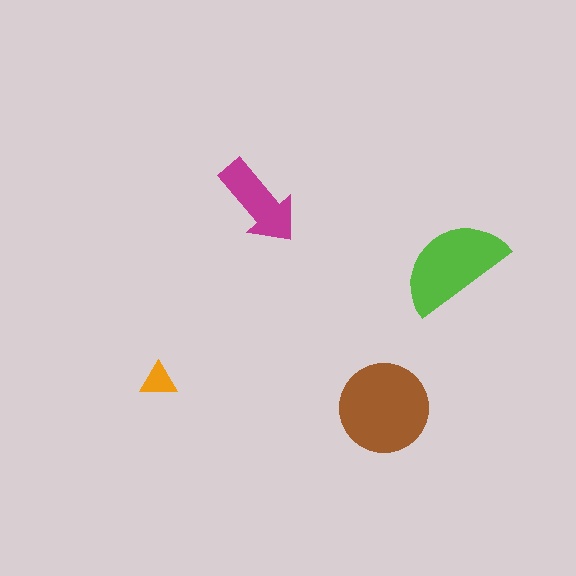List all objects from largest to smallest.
The brown circle, the lime semicircle, the magenta arrow, the orange triangle.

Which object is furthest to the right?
The lime semicircle is rightmost.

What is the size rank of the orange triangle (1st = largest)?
4th.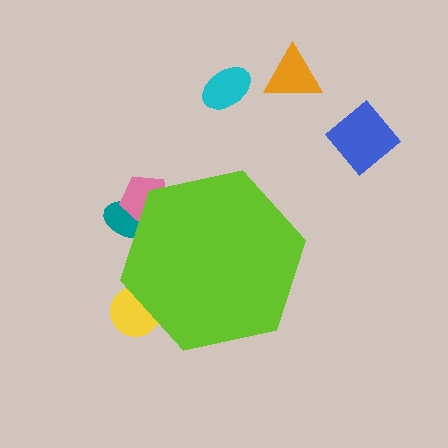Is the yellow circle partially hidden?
Yes, the yellow circle is partially hidden behind the lime hexagon.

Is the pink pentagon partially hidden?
Yes, the pink pentagon is partially hidden behind the lime hexagon.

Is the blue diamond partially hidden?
No, the blue diamond is fully visible.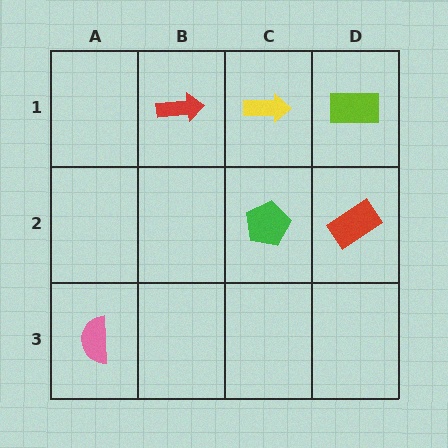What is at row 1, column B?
A red arrow.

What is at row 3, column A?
A pink semicircle.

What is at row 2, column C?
A green pentagon.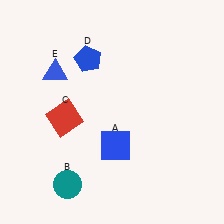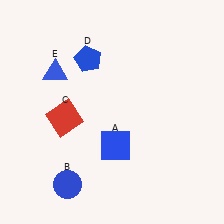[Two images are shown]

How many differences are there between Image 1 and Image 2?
There is 1 difference between the two images.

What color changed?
The circle (B) changed from teal in Image 1 to blue in Image 2.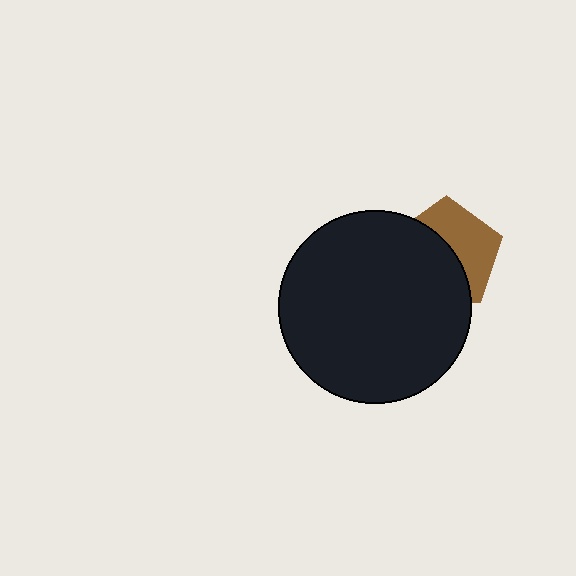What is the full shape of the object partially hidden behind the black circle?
The partially hidden object is a brown pentagon.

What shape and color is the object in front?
The object in front is a black circle.